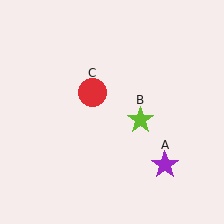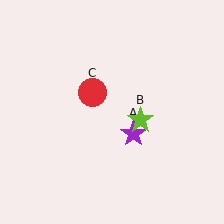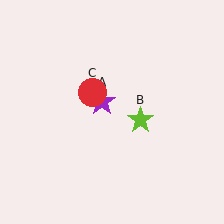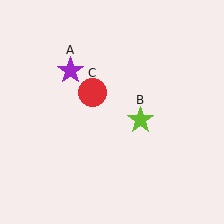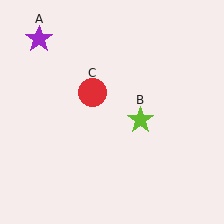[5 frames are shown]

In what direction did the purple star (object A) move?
The purple star (object A) moved up and to the left.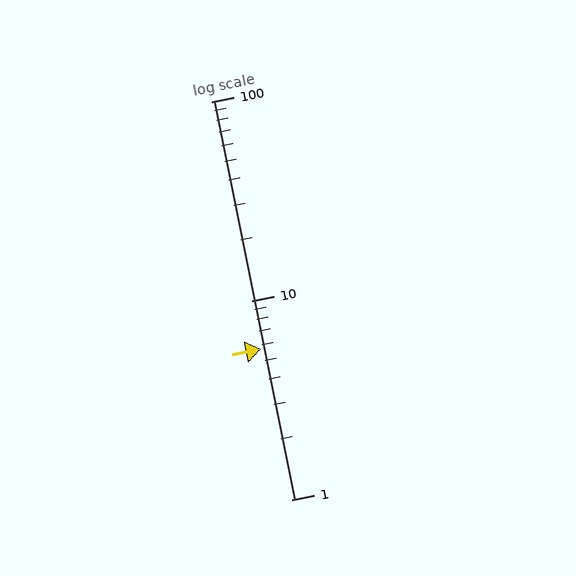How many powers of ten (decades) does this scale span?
The scale spans 2 decades, from 1 to 100.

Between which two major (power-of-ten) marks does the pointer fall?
The pointer is between 1 and 10.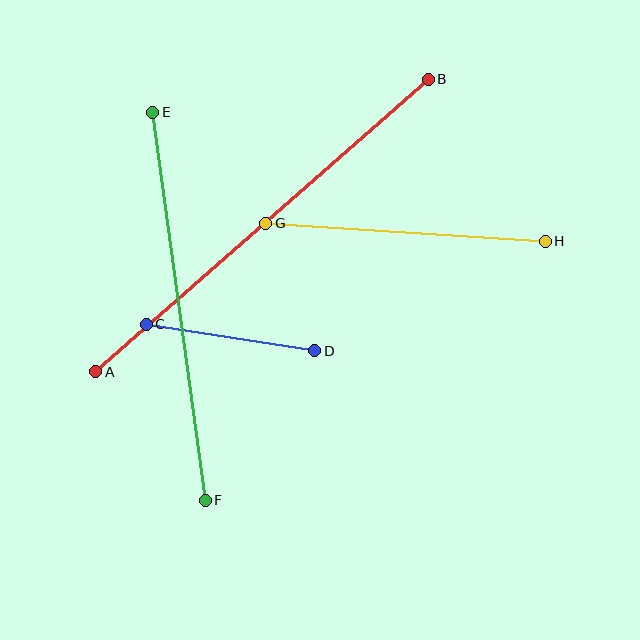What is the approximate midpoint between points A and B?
The midpoint is at approximately (262, 226) pixels.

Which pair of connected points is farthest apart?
Points A and B are farthest apart.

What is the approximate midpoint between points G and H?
The midpoint is at approximately (406, 232) pixels.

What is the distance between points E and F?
The distance is approximately 392 pixels.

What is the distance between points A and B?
The distance is approximately 443 pixels.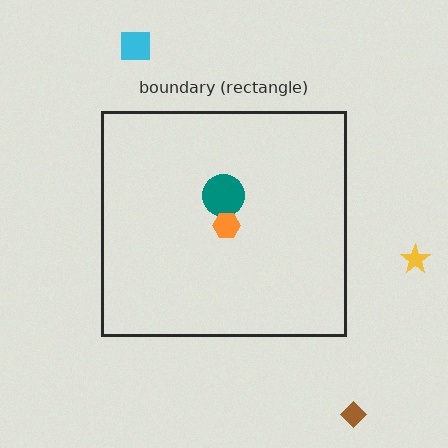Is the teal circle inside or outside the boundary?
Inside.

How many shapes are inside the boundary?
2 inside, 3 outside.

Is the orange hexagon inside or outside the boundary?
Inside.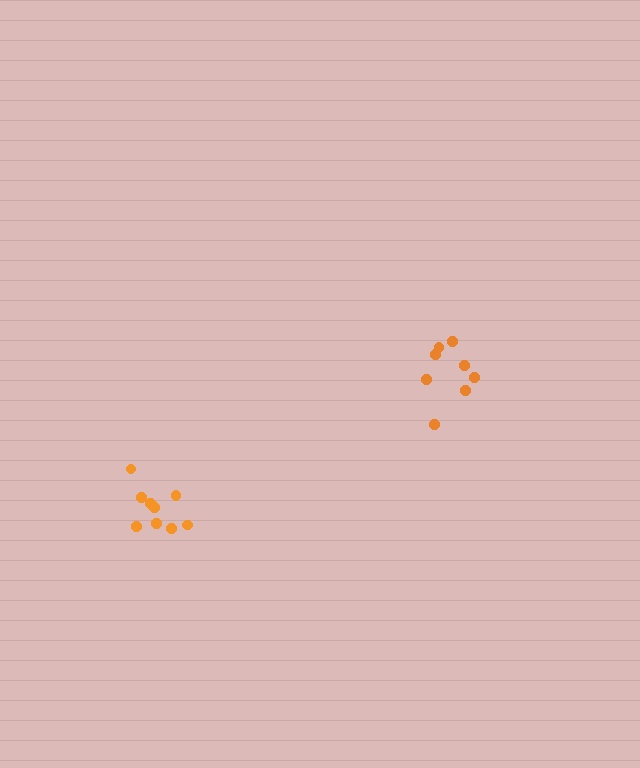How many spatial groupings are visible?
There are 2 spatial groupings.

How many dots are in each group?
Group 1: 9 dots, Group 2: 8 dots (17 total).